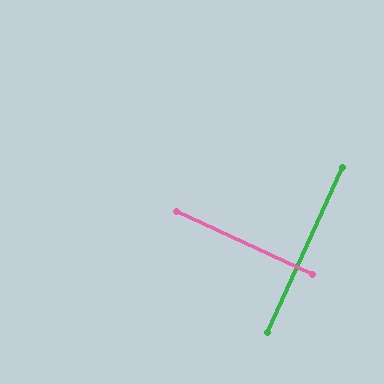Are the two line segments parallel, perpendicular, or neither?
Perpendicular — they meet at approximately 90°.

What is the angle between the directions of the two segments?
Approximately 90 degrees.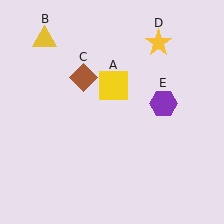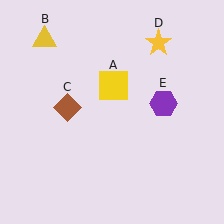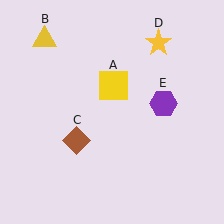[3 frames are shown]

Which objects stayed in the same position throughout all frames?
Yellow square (object A) and yellow triangle (object B) and yellow star (object D) and purple hexagon (object E) remained stationary.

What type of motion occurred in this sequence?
The brown diamond (object C) rotated counterclockwise around the center of the scene.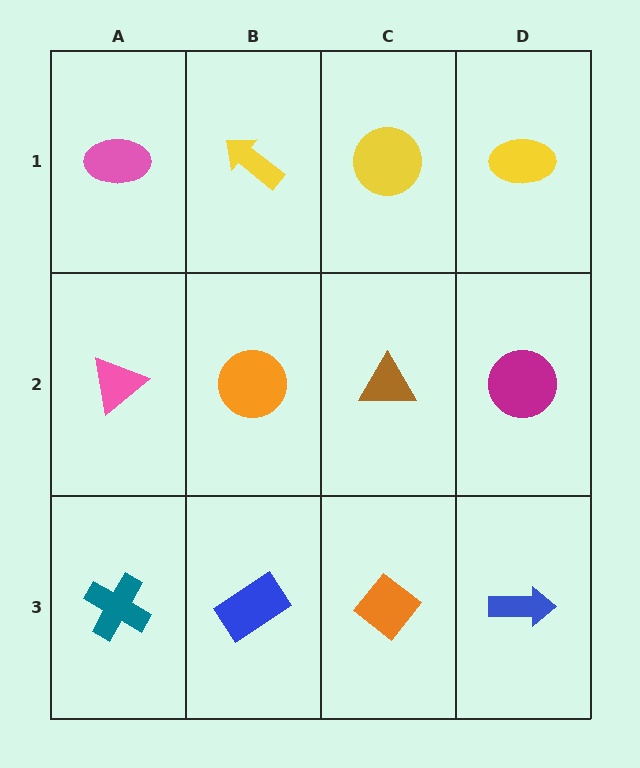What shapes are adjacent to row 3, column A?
A pink triangle (row 2, column A), a blue rectangle (row 3, column B).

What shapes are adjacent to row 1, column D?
A magenta circle (row 2, column D), a yellow circle (row 1, column C).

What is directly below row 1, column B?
An orange circle.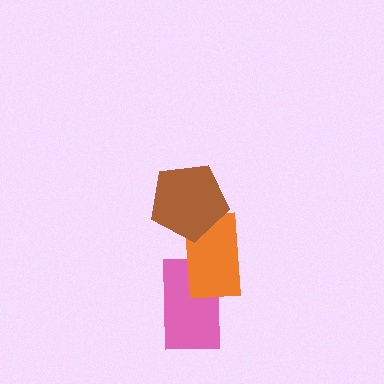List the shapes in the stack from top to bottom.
From top to bottom: the brown pentagon, the orange rectangle, the pink rectangle.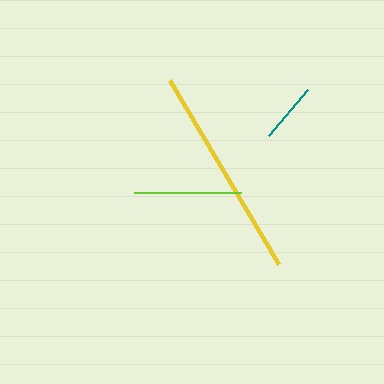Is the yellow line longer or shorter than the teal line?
The yellow line is longer than the teal line.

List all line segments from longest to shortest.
From longest to shortest: yellow, lime, teal.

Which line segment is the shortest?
The teal line is the shortest at approximately 60 pixels.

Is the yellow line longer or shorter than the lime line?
The yellow line is longer than the lime line.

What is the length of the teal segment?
The teal segment is approximately 60 pixels long.